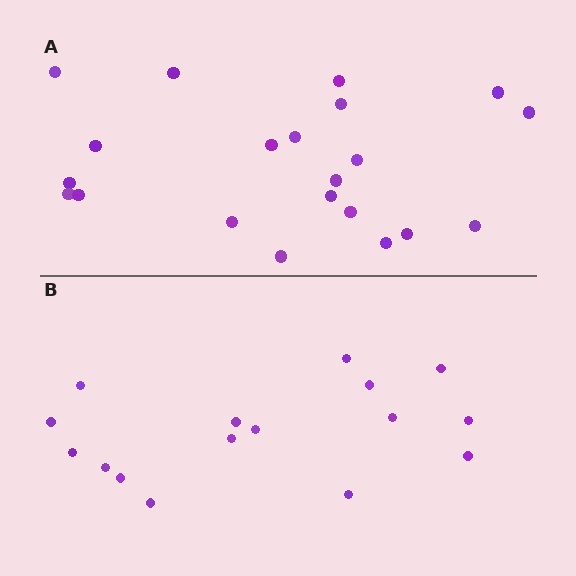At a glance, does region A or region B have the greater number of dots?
Region A (the top region) has more dots.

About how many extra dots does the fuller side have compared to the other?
Region A has about 5 more dots than region B.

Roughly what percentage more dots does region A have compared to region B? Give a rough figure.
About 30% more.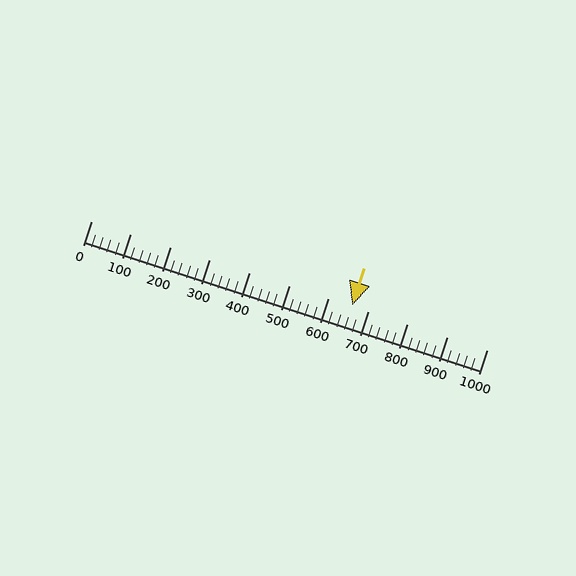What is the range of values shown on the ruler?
The ruler shows values from 0 to 1000.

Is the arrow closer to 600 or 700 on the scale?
The arrow is closer to 700.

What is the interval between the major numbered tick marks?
The major tick marks are spaced 100 units apart.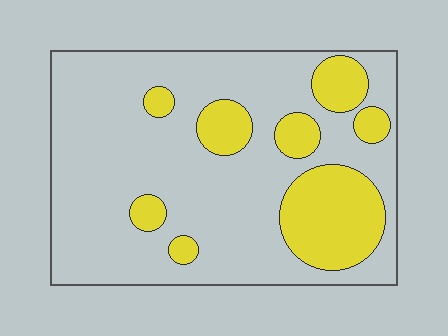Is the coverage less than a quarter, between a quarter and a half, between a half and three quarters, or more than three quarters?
Less than a quarter.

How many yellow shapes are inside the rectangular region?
8.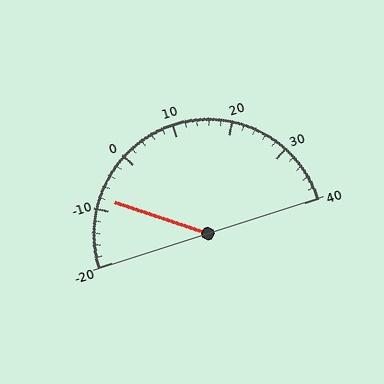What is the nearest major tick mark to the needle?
The nearest major tick mark is -10.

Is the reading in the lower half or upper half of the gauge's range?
The reading is in the lower half of the range (-20 to 40).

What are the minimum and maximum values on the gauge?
The gauge ranges from -20 to 40.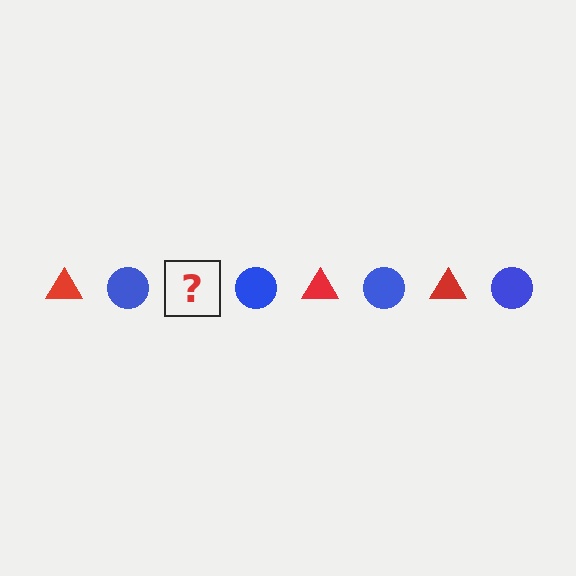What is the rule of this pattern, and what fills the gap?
The rule is that the pattern alternates between red triangle and blue circle. The gap should be filled with a red triangle.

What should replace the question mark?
The question mark should be replaced with a red triangle.